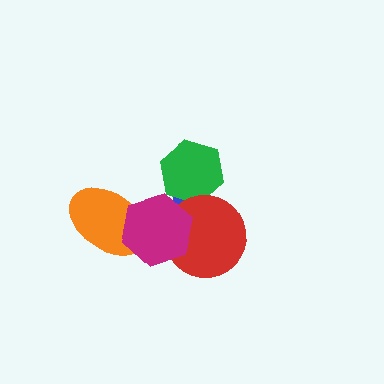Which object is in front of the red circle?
The magenta hexagon is in front of the red circle.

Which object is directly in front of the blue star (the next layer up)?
The green hexagon is directly in front of the blue star.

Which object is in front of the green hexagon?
The red circle is in front of the green hexagon.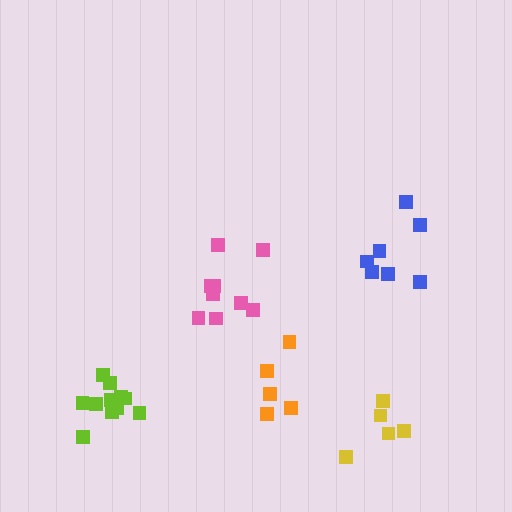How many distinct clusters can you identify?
There are 5 distinct clusters.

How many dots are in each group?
Group 1: 5 dots, Group 2: 9 dots, Group 3: 5 dots, Group 4: 7 dots, Group 5: 11 dots (37 total).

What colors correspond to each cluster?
The clusters are colored: yellow, pink, orange, blue, lime.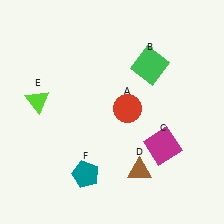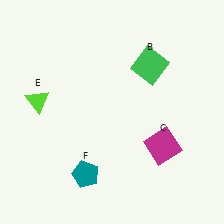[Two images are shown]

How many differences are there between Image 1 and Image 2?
There are 2 differences between the two images.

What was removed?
The brown triangle (D), the red circle (A) were removed in Image 2.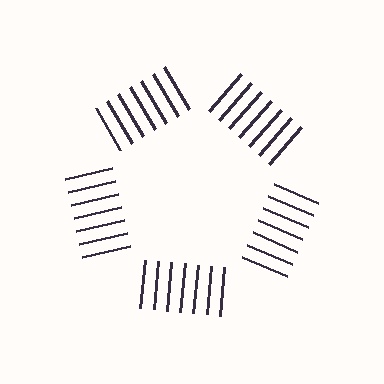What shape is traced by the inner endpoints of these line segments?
An illusory pentagon — the line segments terminate on its edges but no continuous stroke is drawn.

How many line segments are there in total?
35 — 7 along each of the 5 edges.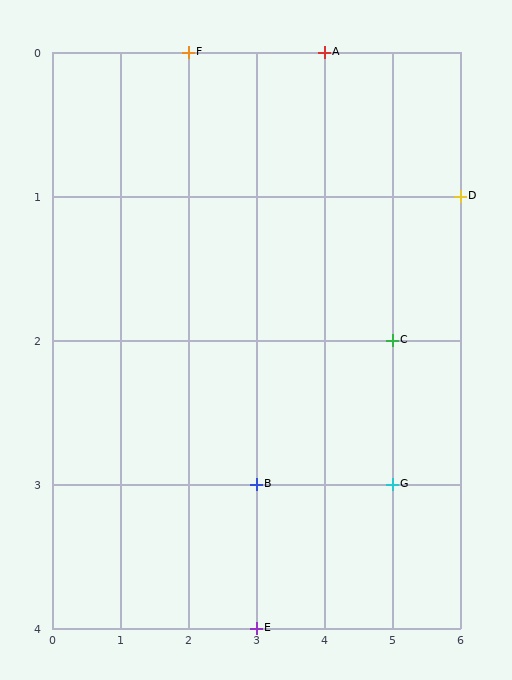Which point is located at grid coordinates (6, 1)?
Point D is at (6, 1).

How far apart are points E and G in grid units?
Points E and G are 2 columns and 1 row apart (about 2.2 grid units diagonally).